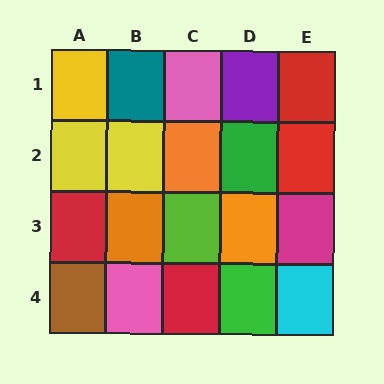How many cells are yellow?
3 cells are yellow.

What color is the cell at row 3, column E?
Magenta.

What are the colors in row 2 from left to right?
Yellow, yellow, orange, green, red.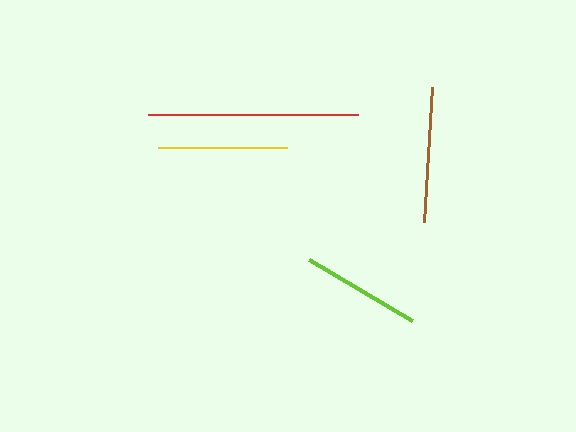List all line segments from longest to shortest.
From longest to shortest: red, brown, yellow, lime.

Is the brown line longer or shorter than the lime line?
The brown line is longer than the lime line.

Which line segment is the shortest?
The lime line is the shortest at approximately 120 pixels.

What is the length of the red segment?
The red segment is approximately 209 pixels long.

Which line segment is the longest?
The red line is the longest at approximately 209 pixels.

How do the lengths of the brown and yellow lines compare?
The brown and yellow lines are approximately the same length.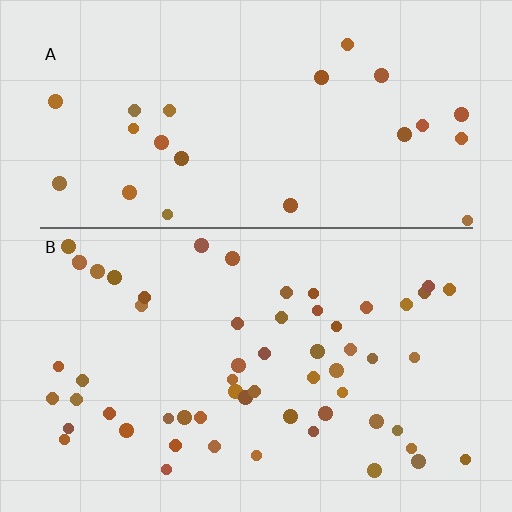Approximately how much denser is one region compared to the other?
Approximately 2.4× — region B over region A.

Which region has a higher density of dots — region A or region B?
B (the bottom).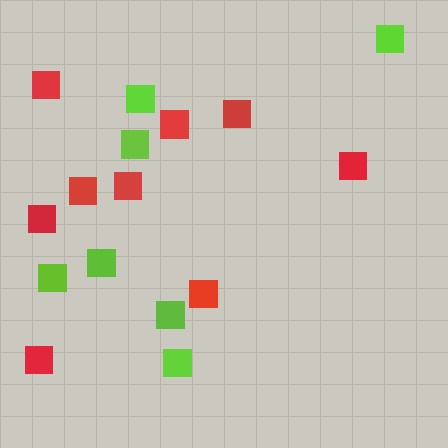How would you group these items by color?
There are 2 groups: one group of lime squares (7) and one group of red squares (9).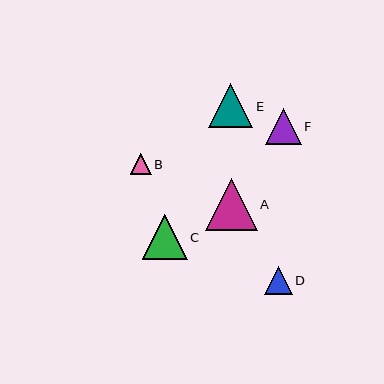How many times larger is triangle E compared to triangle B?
Triangle E is approximately 2.1 times the size of triangle B.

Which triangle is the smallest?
Triangle B is the smallest with a size of approximately 21 pixels.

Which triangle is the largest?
Triangle A is the largest with a size of approximately 52 pixels.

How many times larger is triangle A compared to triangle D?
Triangle A is approximately 1.9 times the size of triangle D.